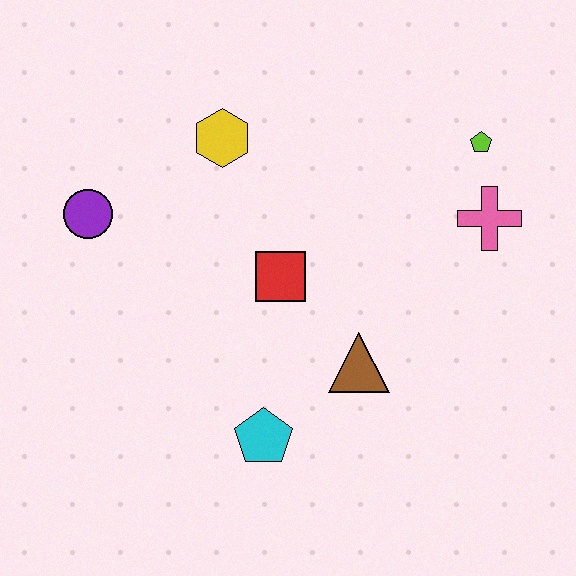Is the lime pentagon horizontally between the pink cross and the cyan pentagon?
Yes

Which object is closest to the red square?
The brown triangle is closest to the red square.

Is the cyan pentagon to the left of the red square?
Yes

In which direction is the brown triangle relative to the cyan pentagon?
The brown triangle is to the right of the cyan pentagon.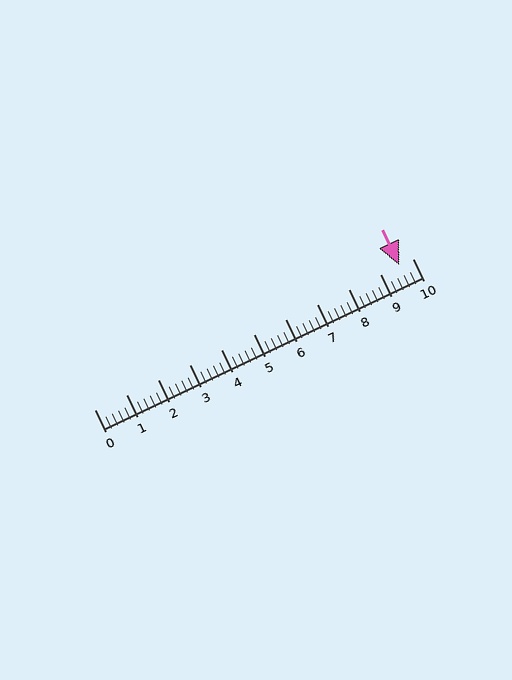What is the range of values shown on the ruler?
The ruler shows values from 0 to 10.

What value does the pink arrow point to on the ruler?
The pink arrow points to approximately 9.6.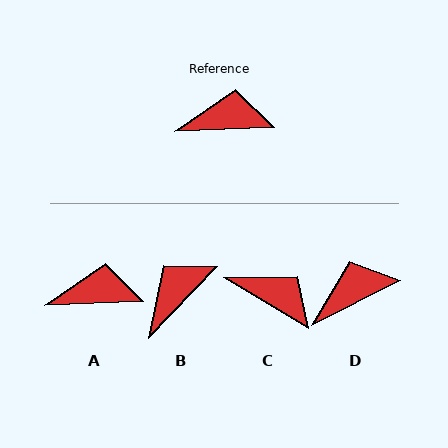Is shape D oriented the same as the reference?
No, it is off by about 24 degrees.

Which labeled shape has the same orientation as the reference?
A.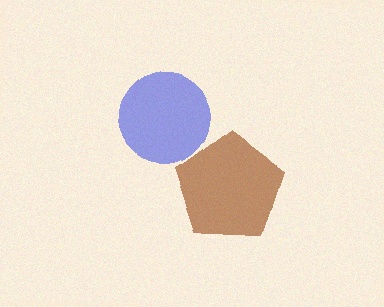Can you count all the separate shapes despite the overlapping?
Yes, there are 2 separate shapes.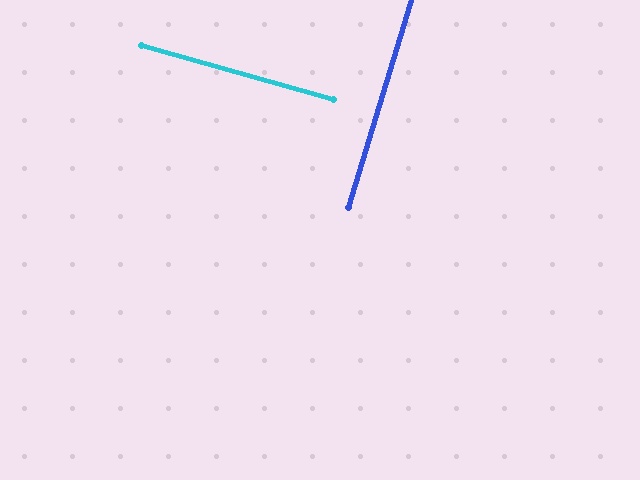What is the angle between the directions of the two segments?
Approximately 89 degrees.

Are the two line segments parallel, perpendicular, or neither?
Perpendicular — they meet at approximately 89°.